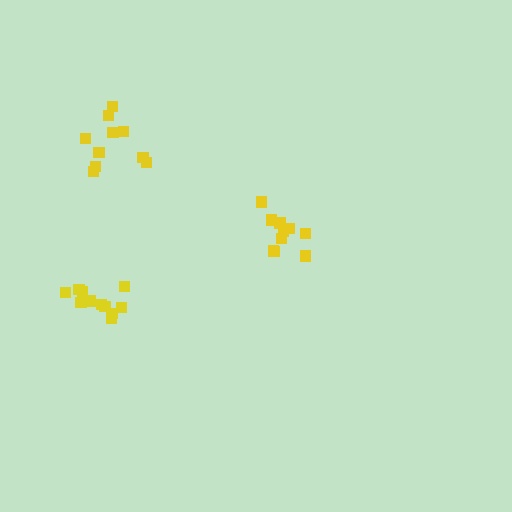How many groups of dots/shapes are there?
There are 3 groups.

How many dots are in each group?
Group 1: 10 dots, Group 2: 11 dots, Group 3: 10 dots (31 total).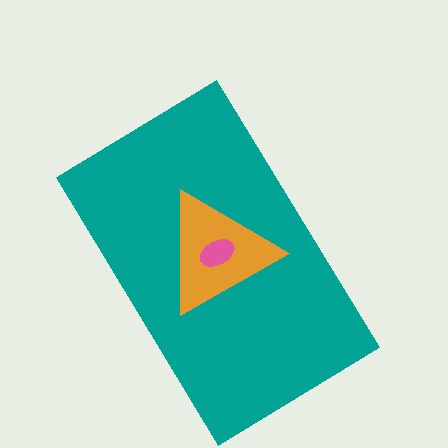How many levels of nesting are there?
3.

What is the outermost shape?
The teal rectangle.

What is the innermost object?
The pink ellipse.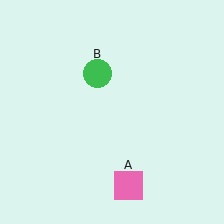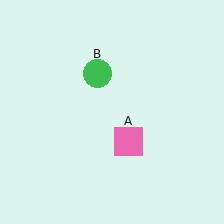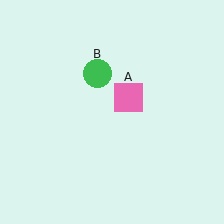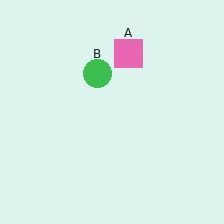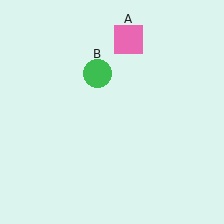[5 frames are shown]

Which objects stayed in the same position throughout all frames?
Green circle (object B) remained stationary.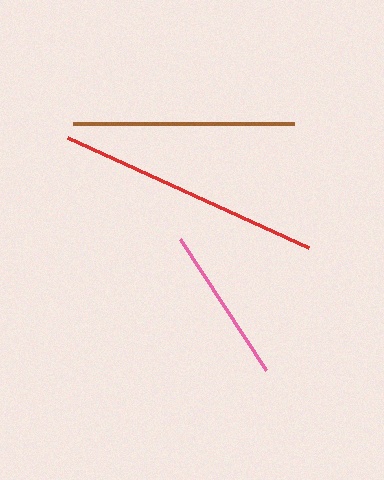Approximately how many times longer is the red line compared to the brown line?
The red line is approximately 1.2 times the length of the brown line.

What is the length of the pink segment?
The pink segment is approximately 156 pixels long.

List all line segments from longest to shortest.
From longest to shortest: red, brown, pink.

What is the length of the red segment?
The red segment is approximately 265 pixels long.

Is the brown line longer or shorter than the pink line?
The brown line is longer than the pink line.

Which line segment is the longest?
The red line is the longest at approximately 265 pixels.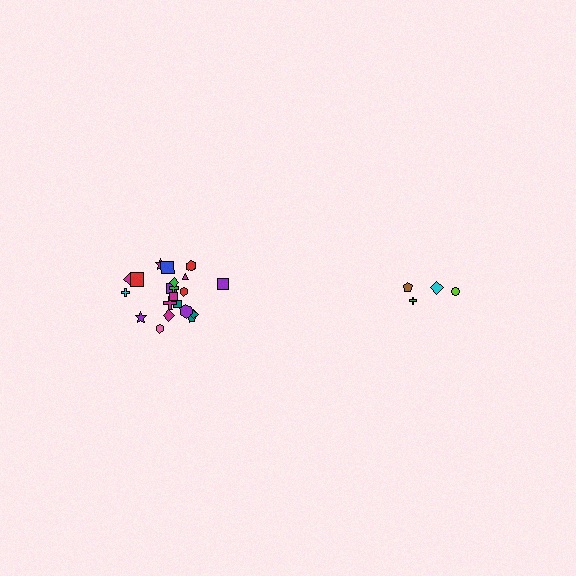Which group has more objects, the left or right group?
The left group.